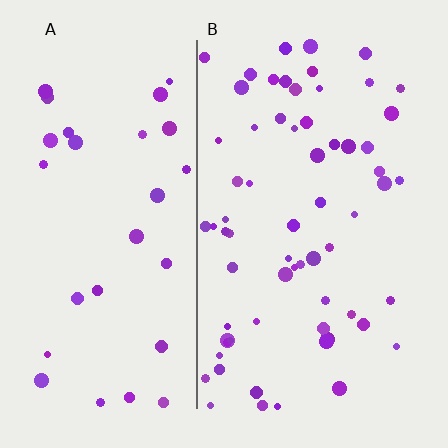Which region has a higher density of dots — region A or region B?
B (the right).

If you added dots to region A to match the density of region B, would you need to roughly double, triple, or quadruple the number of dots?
Approximately double.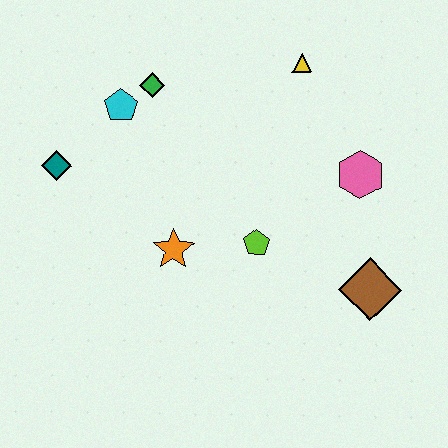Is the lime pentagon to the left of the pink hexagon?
Yes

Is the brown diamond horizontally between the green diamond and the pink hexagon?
No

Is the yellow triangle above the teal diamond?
Yes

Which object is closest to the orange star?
The lime pentagon is closest to the orange star.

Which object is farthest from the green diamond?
The brown diamond is farthest from the green diamond.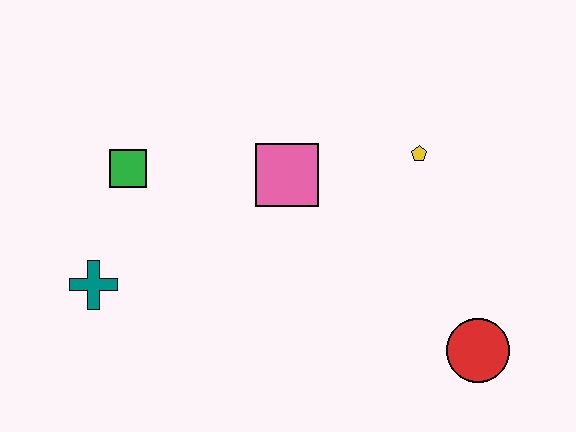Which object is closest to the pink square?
The yellow pentagon is closest to the pink square.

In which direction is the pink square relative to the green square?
The pink square is to the right of the green square.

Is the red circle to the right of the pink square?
Yes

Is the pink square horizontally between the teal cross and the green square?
No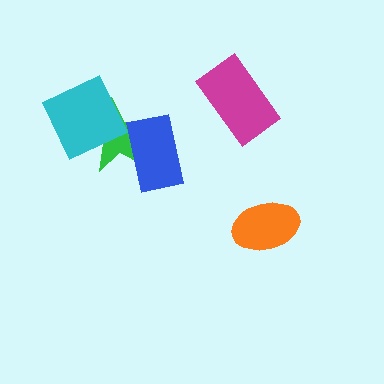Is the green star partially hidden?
Yes, it is partially covered by another shape.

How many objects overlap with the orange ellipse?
0 objects overlap with the orange ellipse.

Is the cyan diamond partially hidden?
No, no other shape covers it.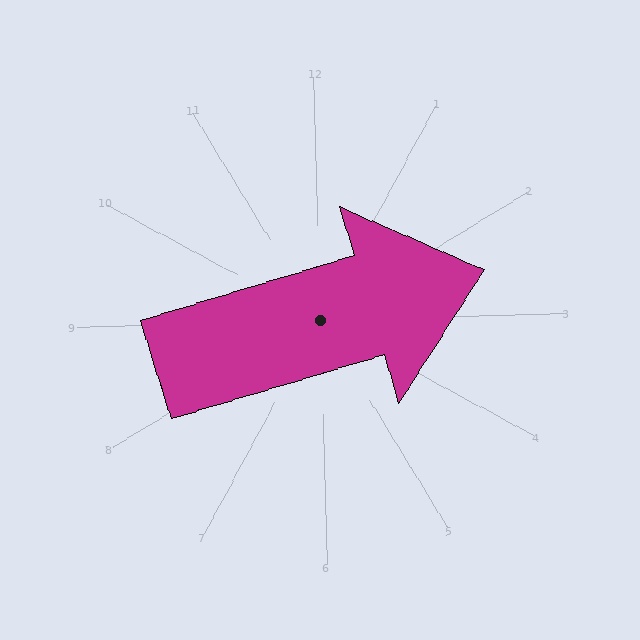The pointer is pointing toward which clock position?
Roughly 2 o'clock.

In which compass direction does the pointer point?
East.